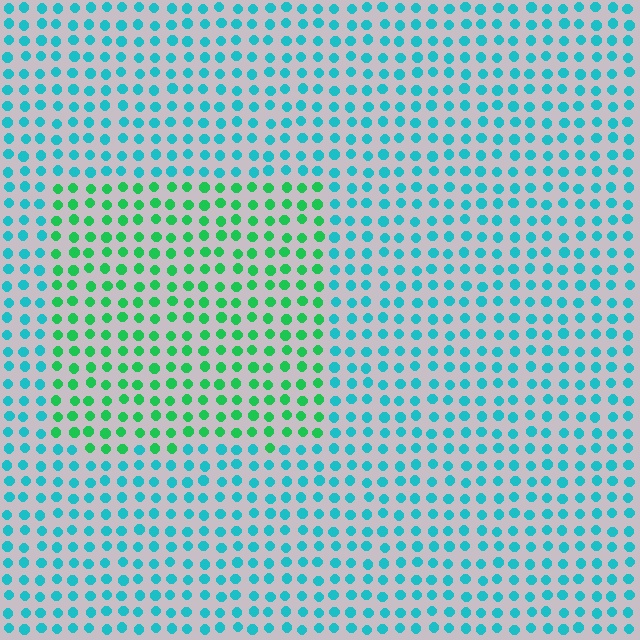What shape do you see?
I see a rectangle.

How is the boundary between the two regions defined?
The boundary is defined purely by a slight shift in hue (about 44 degrees). Spacing, size, and orientation are identical on both sides.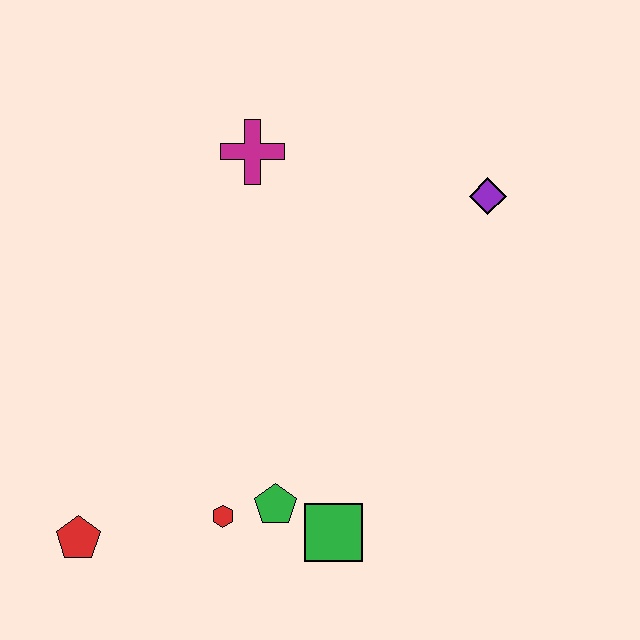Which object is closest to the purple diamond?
The magenta cross is closest to the purple diamond.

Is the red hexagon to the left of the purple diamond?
Yes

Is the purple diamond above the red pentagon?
Yes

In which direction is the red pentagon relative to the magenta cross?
The red pentagon is below the magenta cross.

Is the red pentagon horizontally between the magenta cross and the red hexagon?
No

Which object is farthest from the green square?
The magenta cross is farthest from the green square.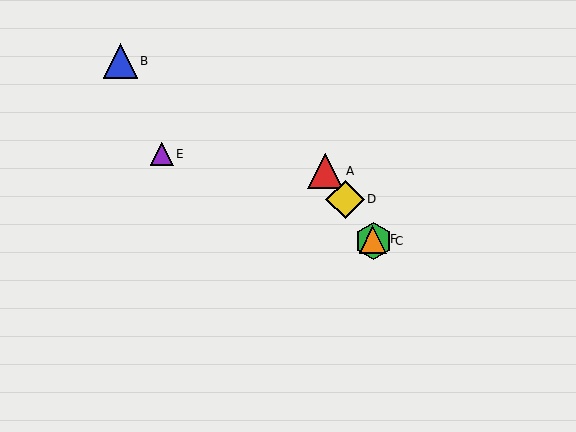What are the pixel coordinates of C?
Object C is at (374, 241).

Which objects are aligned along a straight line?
Objects A, C, D, F are aligned along a straight line.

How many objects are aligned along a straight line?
4 objects (A, C, D, F) are aligned along a straight line.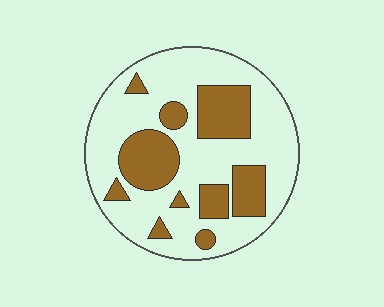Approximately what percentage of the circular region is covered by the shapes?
Approximately 30%.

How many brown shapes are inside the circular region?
10.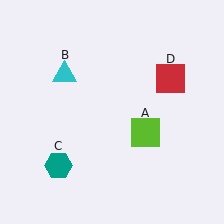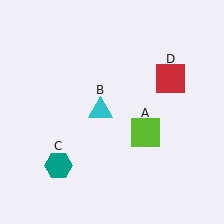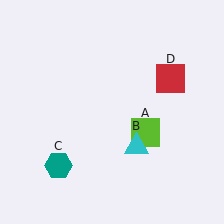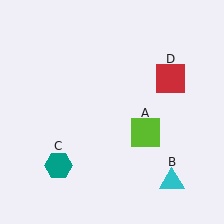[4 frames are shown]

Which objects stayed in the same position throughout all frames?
Lime square (object A) and teal hexagon (object C) and red square (object D) remained stationary.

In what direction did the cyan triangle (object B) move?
The cyan triangle (object B) moved down and to the right.